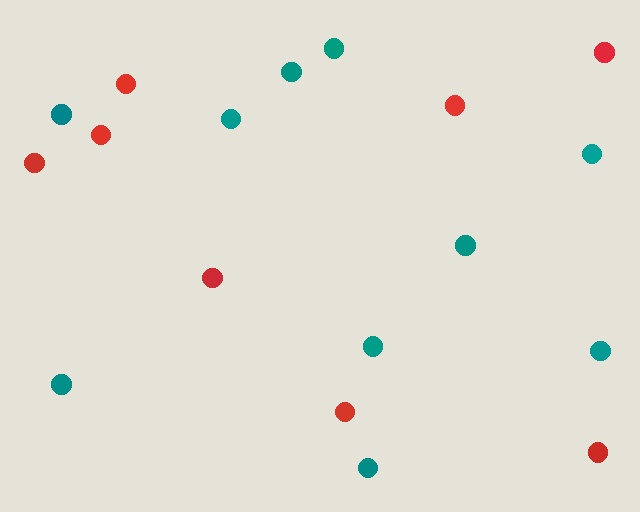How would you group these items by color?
There are 2 groups: one group of red circles (8) and one group of teal circles (10).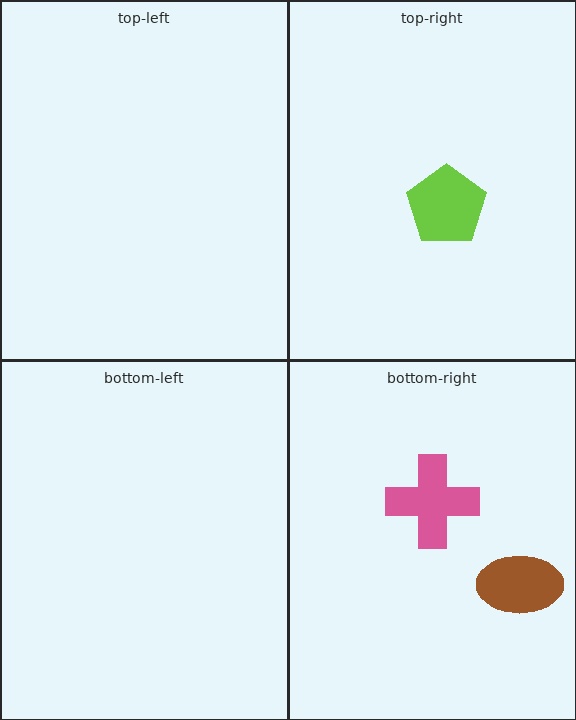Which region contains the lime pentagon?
The top-right region.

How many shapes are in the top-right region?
1.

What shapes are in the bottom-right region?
The pink cross, the brown ellipse.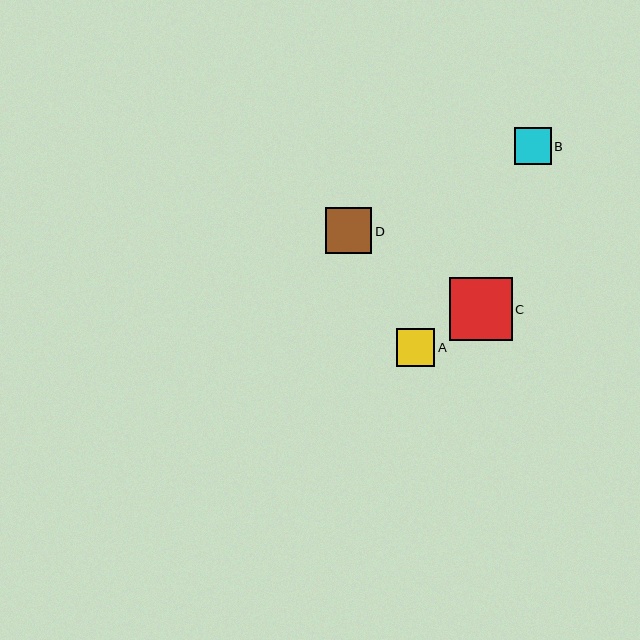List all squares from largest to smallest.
From largest to smallest: C, D, A, B.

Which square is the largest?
Square C is the largest with a size of approximately 63 pixels.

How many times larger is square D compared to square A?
Square D is approximately 1.2 times the size of square A.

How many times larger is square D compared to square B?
Square D is approximately 1.2 times the size of square B.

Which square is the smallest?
Square B is the smallest with a size of approximately 37 pixels.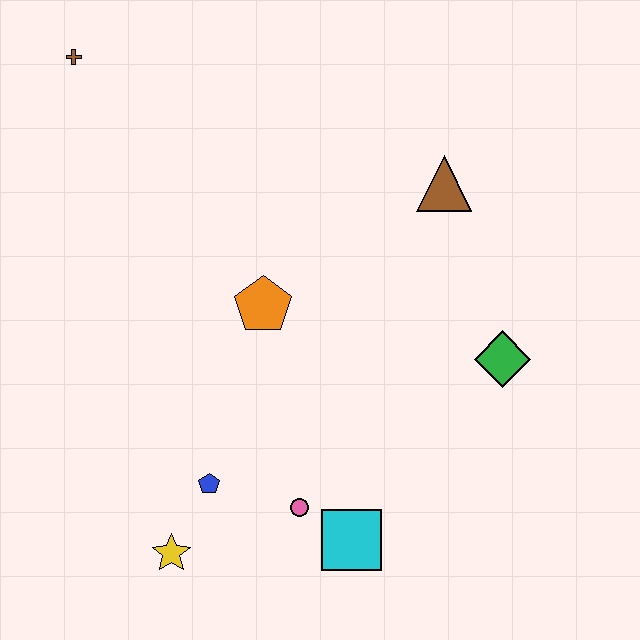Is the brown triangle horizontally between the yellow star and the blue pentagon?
No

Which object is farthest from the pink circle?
The brown cross is farthest from the pink circle.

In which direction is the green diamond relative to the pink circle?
The green diamond is to the right of the pink circle.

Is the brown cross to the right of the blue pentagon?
No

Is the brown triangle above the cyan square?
Yes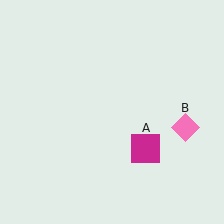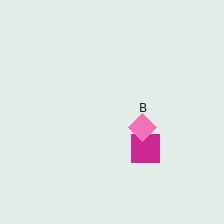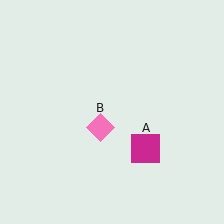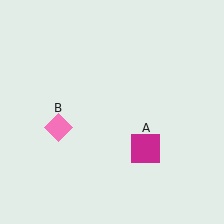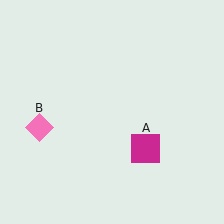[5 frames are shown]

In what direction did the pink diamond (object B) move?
The pink diamond (object B) moved left.